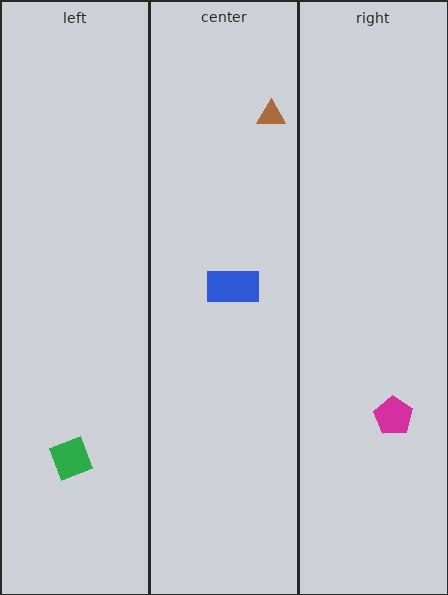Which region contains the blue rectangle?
The center region.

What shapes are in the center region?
The brown triangle, the blue rectangle.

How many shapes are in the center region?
2.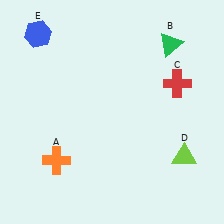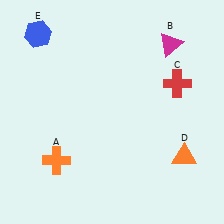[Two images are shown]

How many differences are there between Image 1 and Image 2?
There are 2 differences between the two images.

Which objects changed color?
B changed from green to magenta. D changed from lime to orange.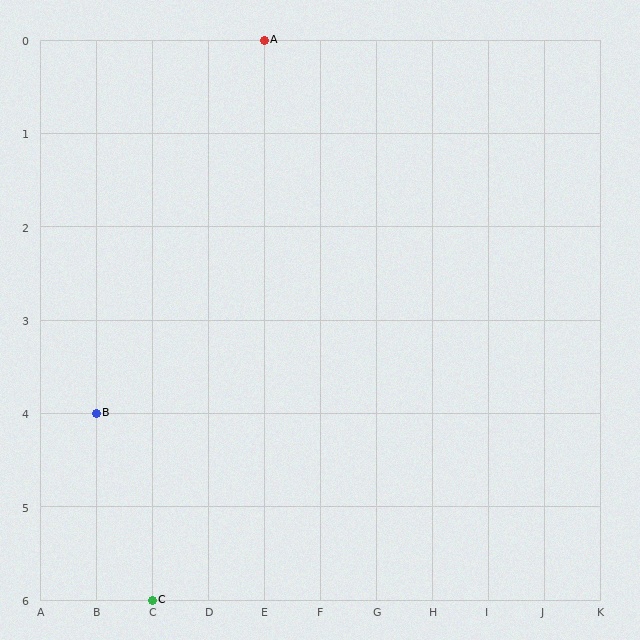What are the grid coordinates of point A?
Point A is at grid coordinates (E, 0).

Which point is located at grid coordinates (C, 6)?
Point C is at (C, 6).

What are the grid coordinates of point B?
Point B is at grid coordinates (B, 4).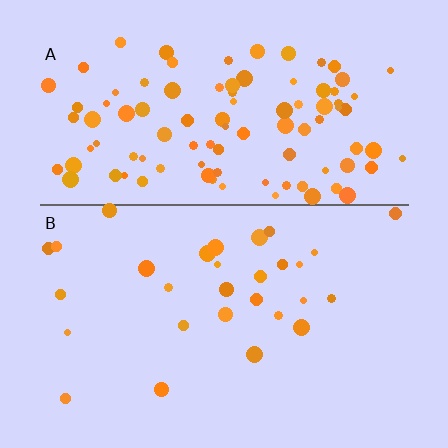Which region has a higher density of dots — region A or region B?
A (the top).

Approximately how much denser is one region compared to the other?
Approximately 3.3× — region A over region B.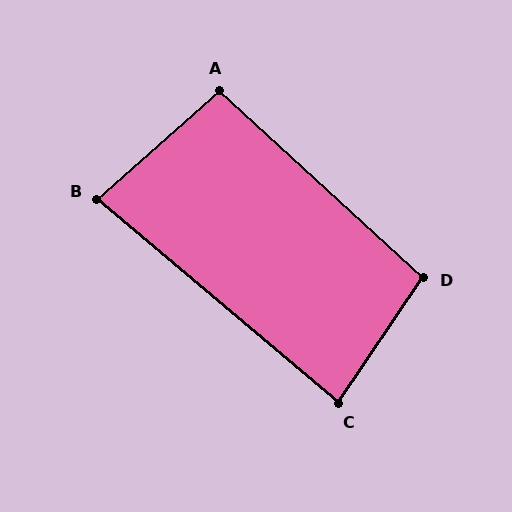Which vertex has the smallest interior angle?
B, at approximately 82 degrees.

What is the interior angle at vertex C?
Approximately 84 degrees (acute).